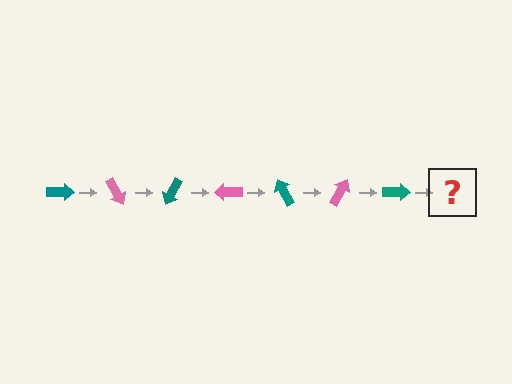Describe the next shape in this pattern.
It should be a pink arrow, rotated 420 degrees from the start.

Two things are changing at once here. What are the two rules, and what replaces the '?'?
The two rules are that it rotates 60 degrees each step and the color cycles through teal and pink. The '?' should be a pink arrow, rotated 420 degrees from the start.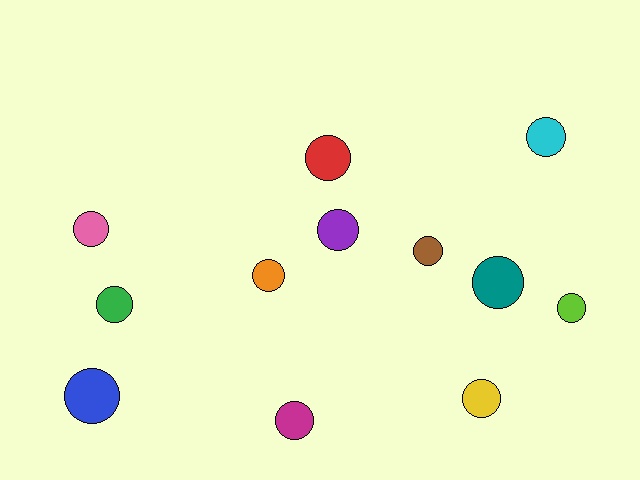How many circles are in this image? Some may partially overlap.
There are 12 circles.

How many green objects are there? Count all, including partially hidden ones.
There is 1 green object.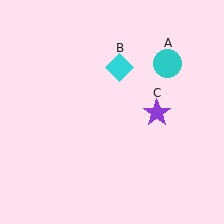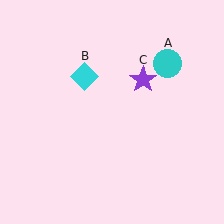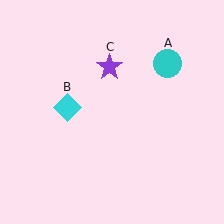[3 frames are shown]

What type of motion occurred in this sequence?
The cyan diamond (object B), purple star (object C) rotated counterclockwise around the center of the scene.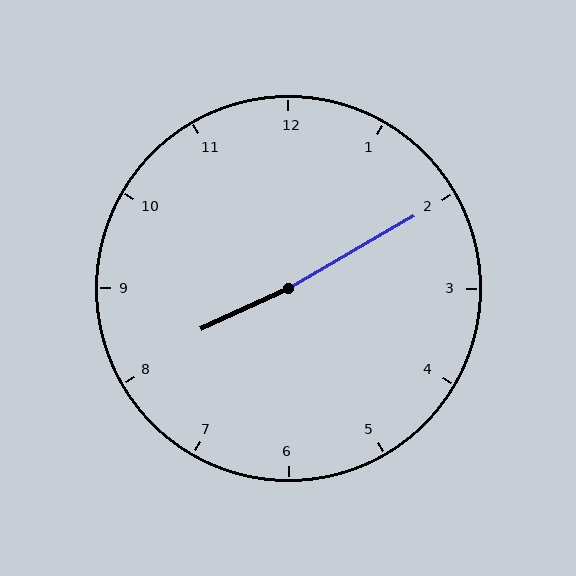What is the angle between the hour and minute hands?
Approximately 175 degrees.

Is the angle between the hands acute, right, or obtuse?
It is obtuse.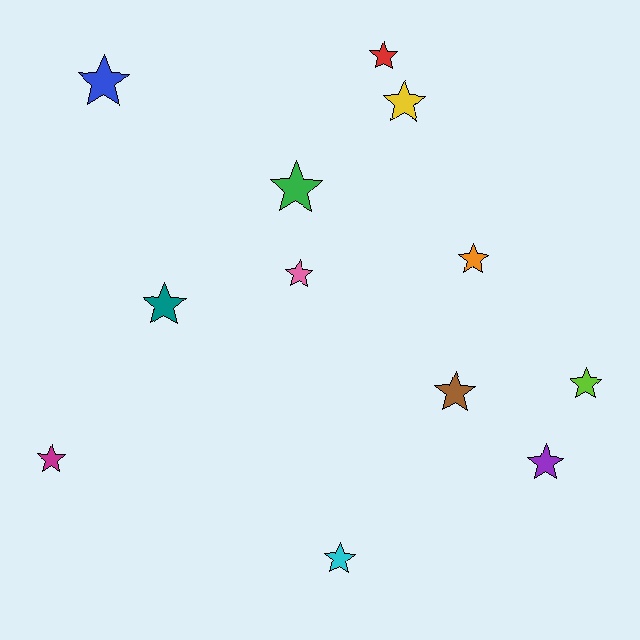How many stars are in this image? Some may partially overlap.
There are 12 stars.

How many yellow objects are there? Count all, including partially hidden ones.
There is 1 yellow object.